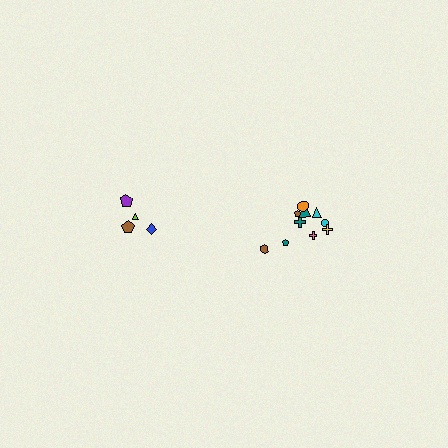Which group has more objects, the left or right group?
The right group.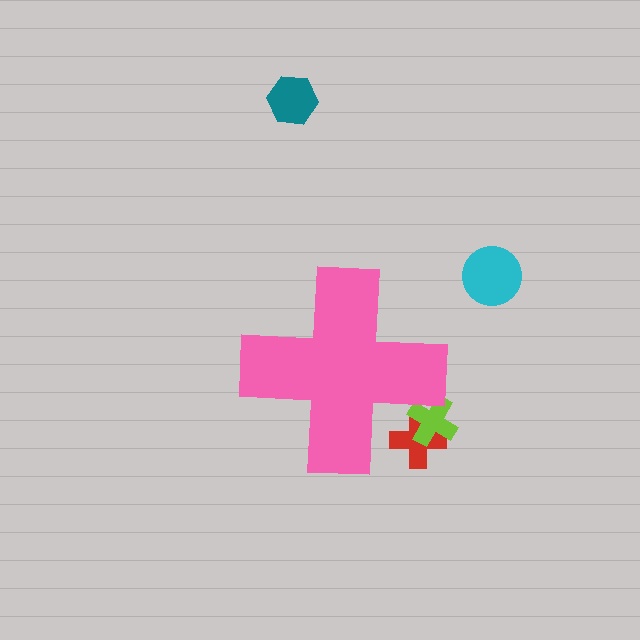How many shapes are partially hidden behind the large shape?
2 shapes are partially hidden.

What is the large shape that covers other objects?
A pink cross.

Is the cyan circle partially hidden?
No, the cyan circle is fully visible.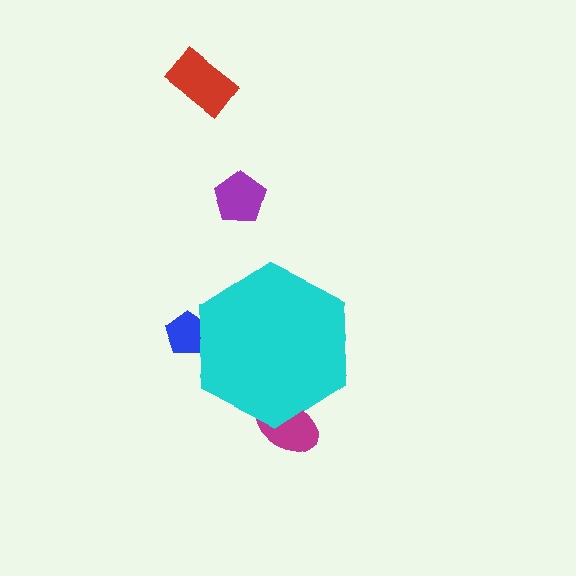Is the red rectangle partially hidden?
No, the red rectangle is fully visible.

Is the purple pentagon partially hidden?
No, the purple pentagon is fully visible.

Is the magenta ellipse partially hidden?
Yes, the magenta ellipse is partially hidden behind the cyan hexagon.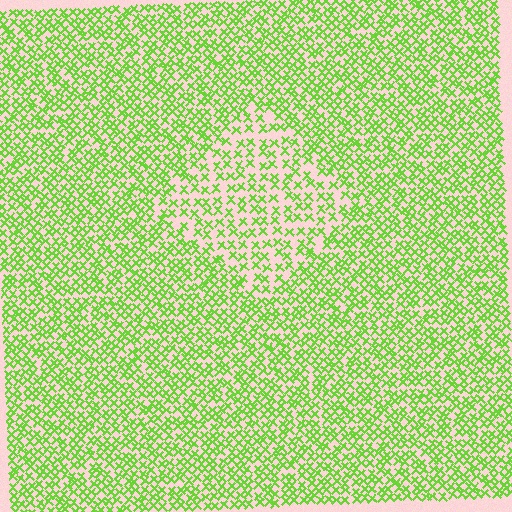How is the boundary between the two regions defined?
The boundary is defined by a change in element density (approximately 1.7x ratio). All elements are the same color, size, and shape.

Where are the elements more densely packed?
The elements are more densely packed outside the diamond boundary.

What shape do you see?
I see a diamond.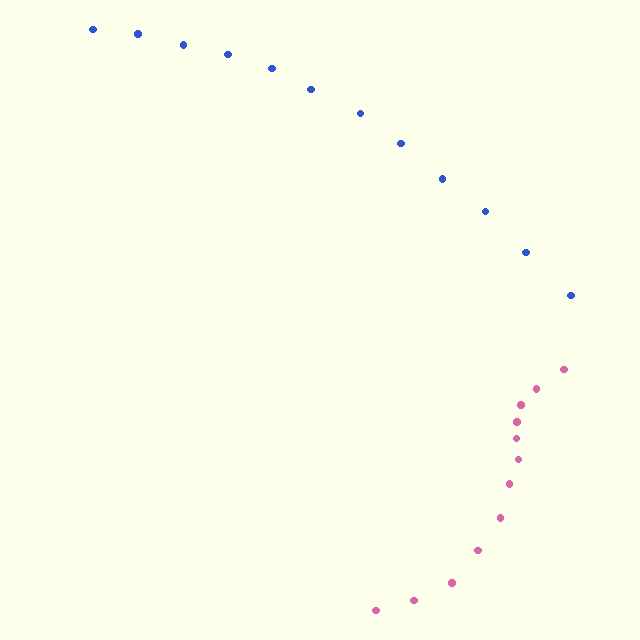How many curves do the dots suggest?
There are 2 distinct paths.